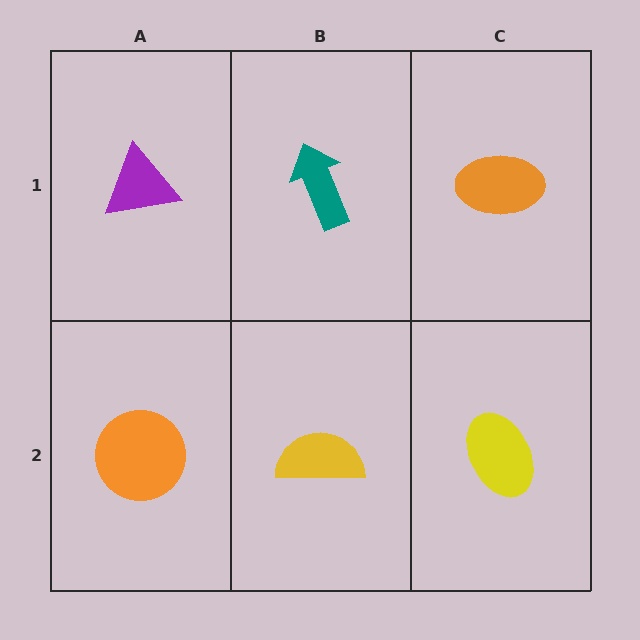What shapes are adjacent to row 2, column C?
An orange ellipse (row 1, column C), a yellow semicircle (row 2, column B).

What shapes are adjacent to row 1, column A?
An orange circle (row 2, column A), a teal arrow (row 1, column B).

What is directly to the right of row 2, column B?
A yellow ellipse.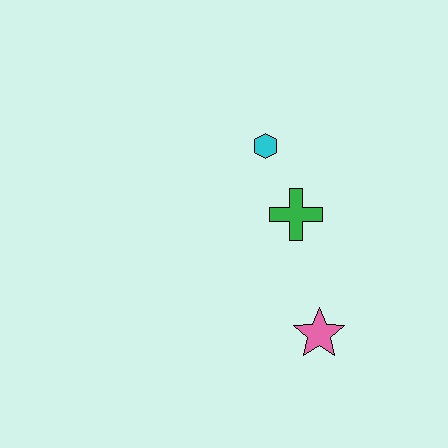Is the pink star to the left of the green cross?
No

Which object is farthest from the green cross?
The pink star is farthest from the green cross.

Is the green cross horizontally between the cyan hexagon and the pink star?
Yes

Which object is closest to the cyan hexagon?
The green cross is closest to the cyan hexagon.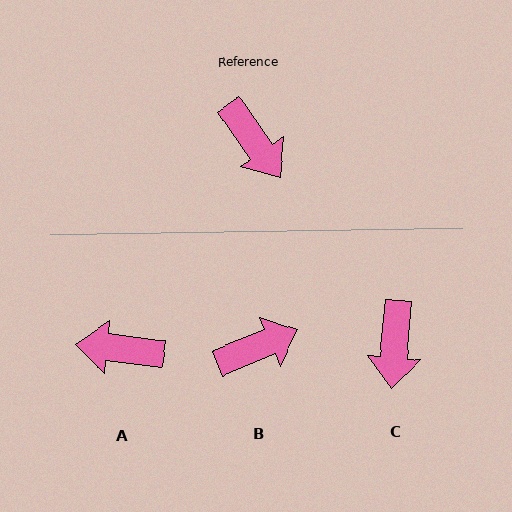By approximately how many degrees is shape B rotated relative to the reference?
Approximately 77 degrees counter-clockwise.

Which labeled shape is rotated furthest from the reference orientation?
A, about 132 degrees away.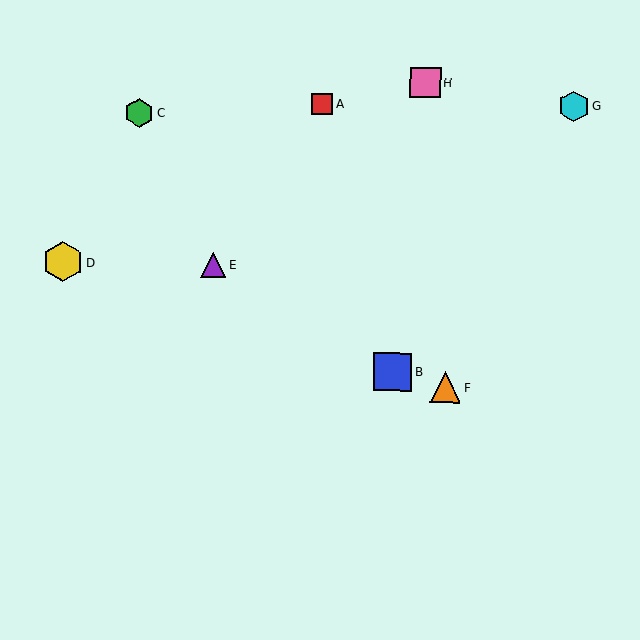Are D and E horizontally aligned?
Yes, both are at y≈262.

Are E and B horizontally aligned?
No, E is at y≈265 and B is at y≈372.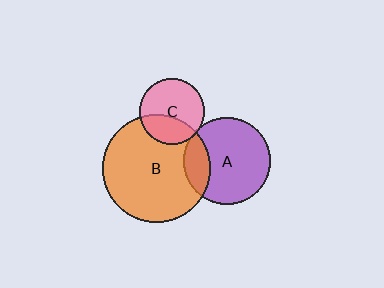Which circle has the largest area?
Circle B (orange).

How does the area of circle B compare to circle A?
Approximately 1.6 times.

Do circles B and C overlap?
Yes.